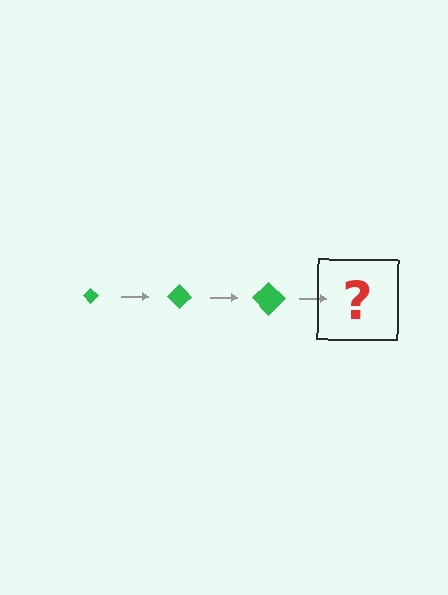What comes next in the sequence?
The next element should be a green diamond, larger than the previous one.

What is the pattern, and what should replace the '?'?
The pattern is that the diamond gets progressively larger each step. The '?' should be a green diamond, larger than the previous one.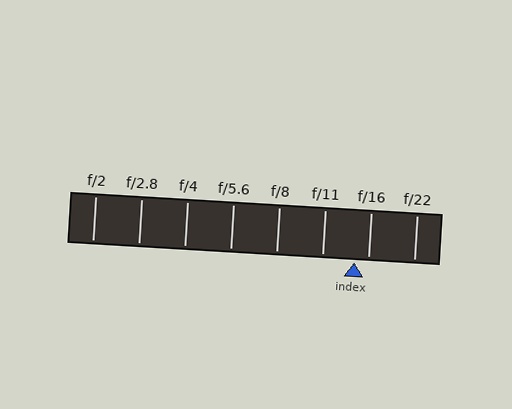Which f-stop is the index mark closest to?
The index mark is closest to f/16.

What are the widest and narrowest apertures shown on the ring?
The widest aperture shown is f/2 and the narrowest is f/22.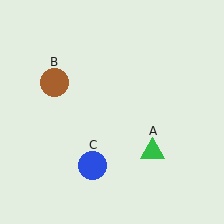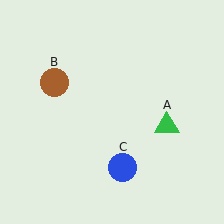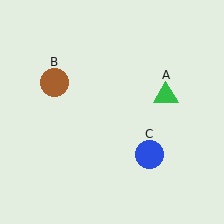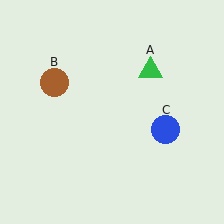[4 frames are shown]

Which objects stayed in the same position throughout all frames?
Brown circle (object B) remained stationary.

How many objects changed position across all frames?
2 objects changed position: green triangle (object A), blue circle (object C).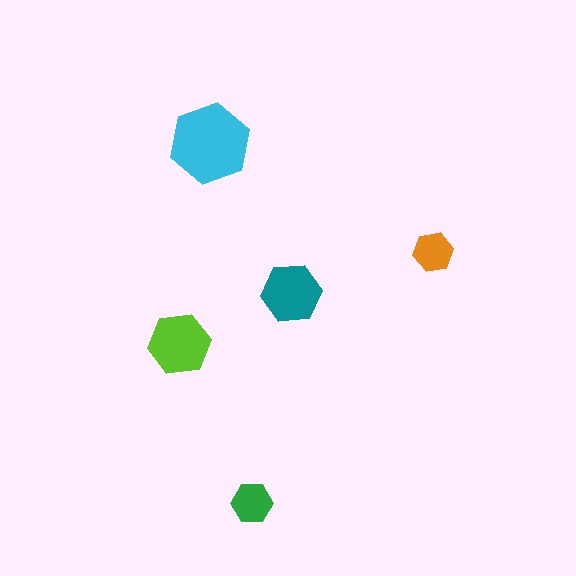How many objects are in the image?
There are 5 objects in the image.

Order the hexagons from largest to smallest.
the cyan one, the lime one, the teal one, the green one, the orange one.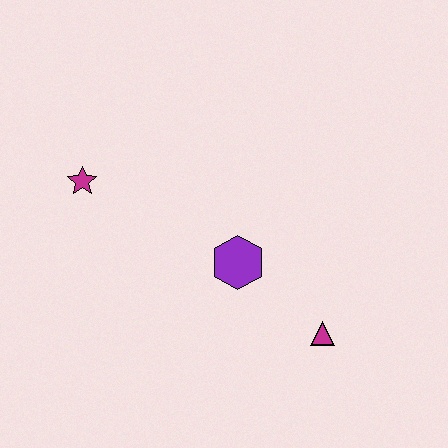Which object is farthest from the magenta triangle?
The magenta star is farthest from the magenta triangle.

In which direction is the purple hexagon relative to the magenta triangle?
The purple hexagon is to the left of the magenta triangle.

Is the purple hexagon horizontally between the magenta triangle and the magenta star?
Yes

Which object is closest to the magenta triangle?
The purple hexagon is closest to the magenta triangle.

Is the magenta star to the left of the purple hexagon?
Yes